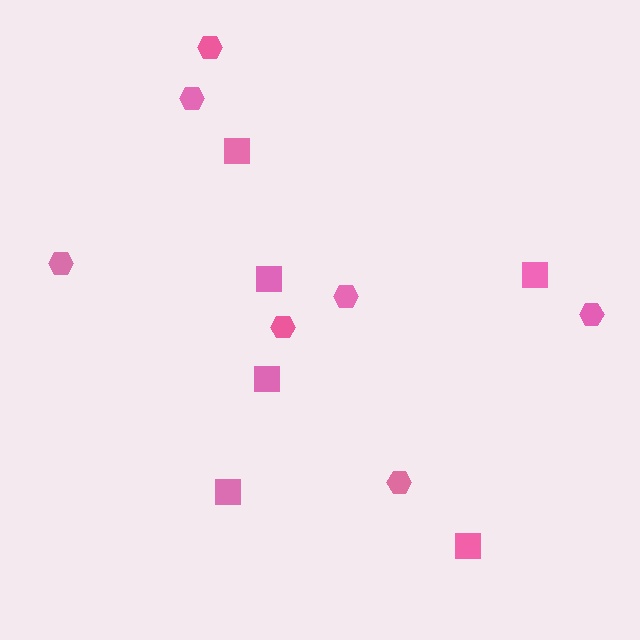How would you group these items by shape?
There are 2 groups: one group of hexagons (7) and one group of squares (6).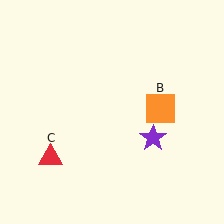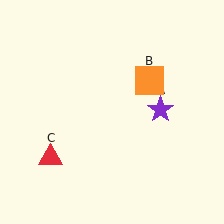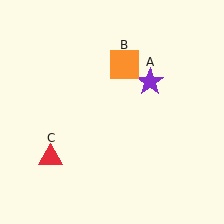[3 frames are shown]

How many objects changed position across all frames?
2 objects changed position: purple star (object A), orange square (object B).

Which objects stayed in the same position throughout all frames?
Red triangle (object C) remained stationary.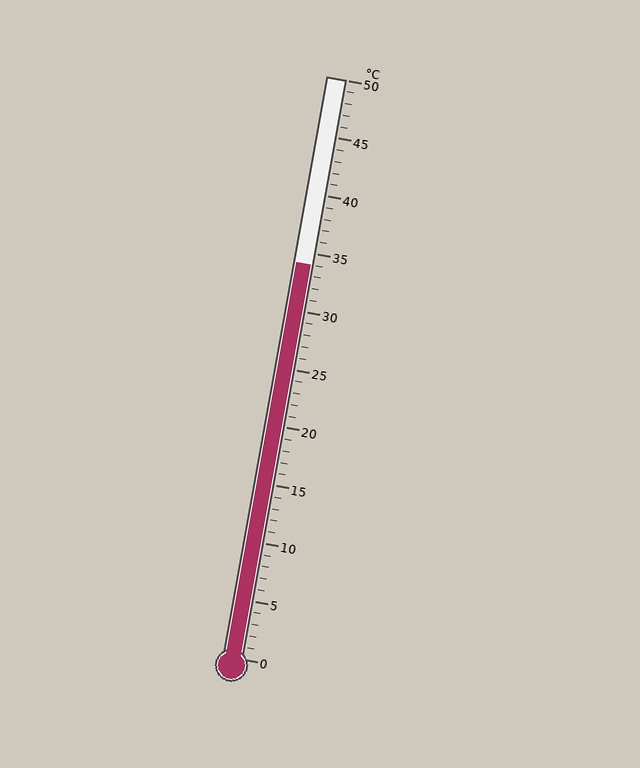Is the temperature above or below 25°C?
The temperature is above 25°C.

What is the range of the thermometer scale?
The thermometer scale ranges from 0°C to 50°C.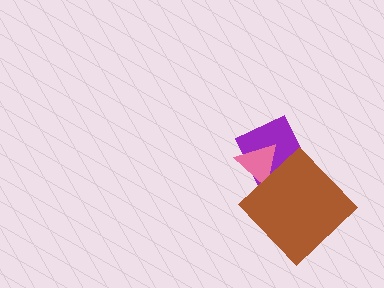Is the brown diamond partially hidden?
No, no other shape covers it.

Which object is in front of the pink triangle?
The brown diamond is in front of the pink triangle.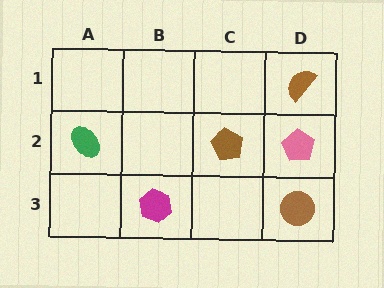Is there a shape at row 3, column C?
No, that cell is empty.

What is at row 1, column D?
A brown semicircle.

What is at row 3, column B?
A magenta hexagon.